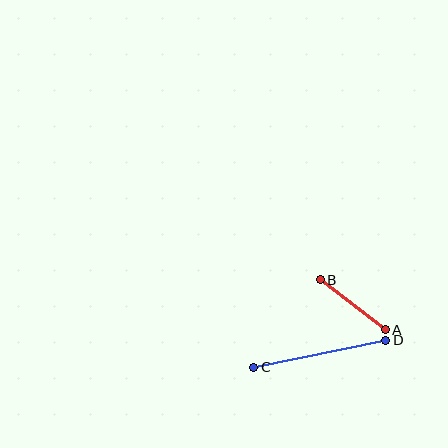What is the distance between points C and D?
The distance is approximately 135 pixels.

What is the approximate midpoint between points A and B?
The midpoint is at approximately (353, 305) pixels.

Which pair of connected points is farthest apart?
Points C and D are farthest apart.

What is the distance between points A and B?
The distance is approximately 82 pixels.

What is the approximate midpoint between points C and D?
The midpoint is at approximately (320, 354) pixels.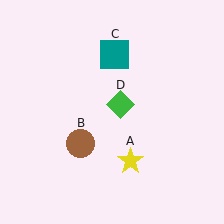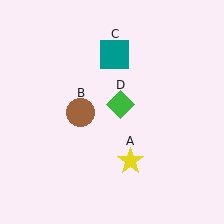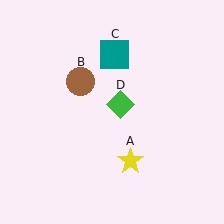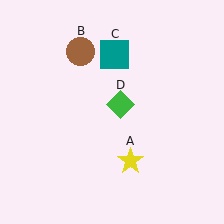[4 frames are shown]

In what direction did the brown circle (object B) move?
The brown circle (object B) moved up.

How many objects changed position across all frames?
1 object changed position: brown circle (object B).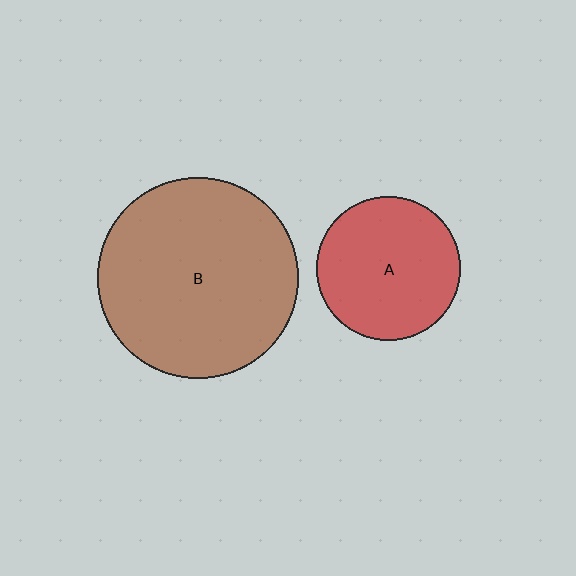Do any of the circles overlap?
No, none of the circles overlap.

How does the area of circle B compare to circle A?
Approximately 2.0 times.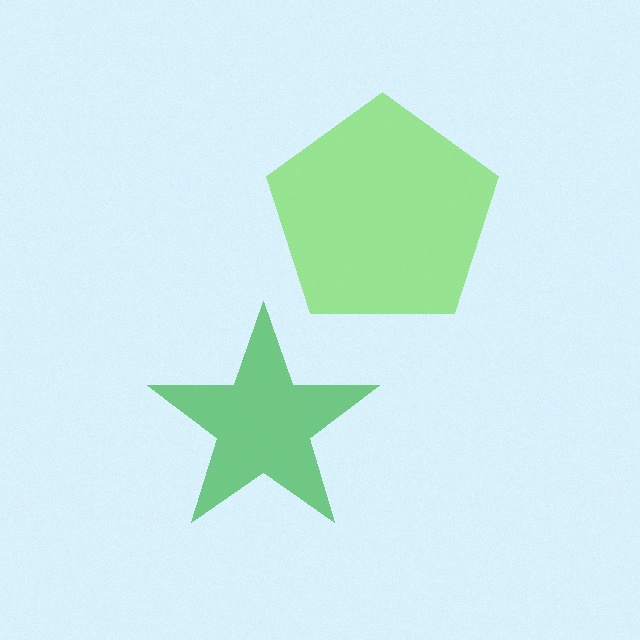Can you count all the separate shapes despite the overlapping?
Yes, there are 2 separate shapes.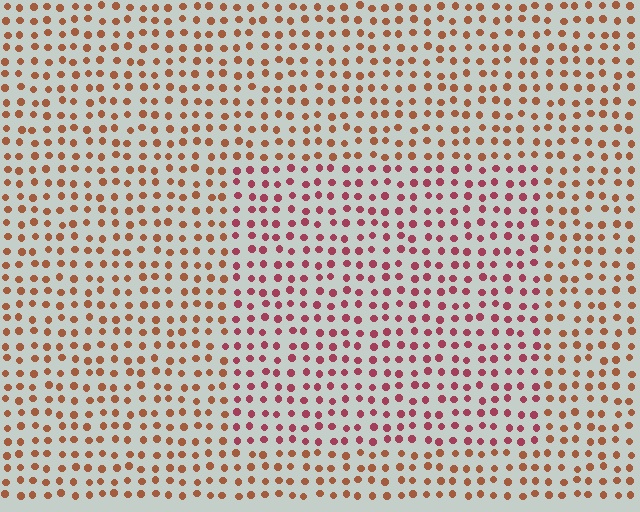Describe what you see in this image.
The image is filled with small brown elements in a uniform arrangement. A rectangle-shaped region is visible where the elements are tinted to a slightly different hue, forming a subtle color boundary.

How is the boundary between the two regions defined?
The boundary is defined purely by a slight shift in hue (about 35 degrees). Spacing, size, and orientation are identical on both sides.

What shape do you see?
I see a rectangle.